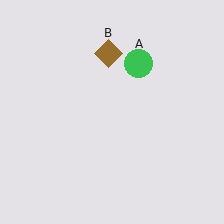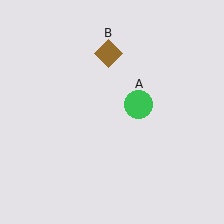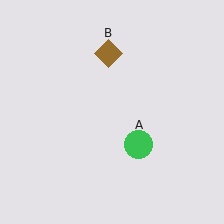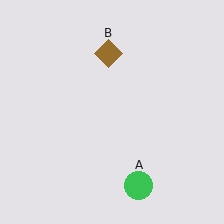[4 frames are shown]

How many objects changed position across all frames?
1 object changed position: green circle (object A).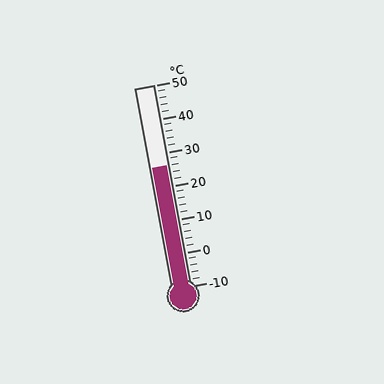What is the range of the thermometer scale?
The thermometer scale ranges from -10°C to 50°C.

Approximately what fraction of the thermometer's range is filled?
The thermometer is filled to approximately 60% of its range.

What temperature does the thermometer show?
The thermometer shows approximately 26°C.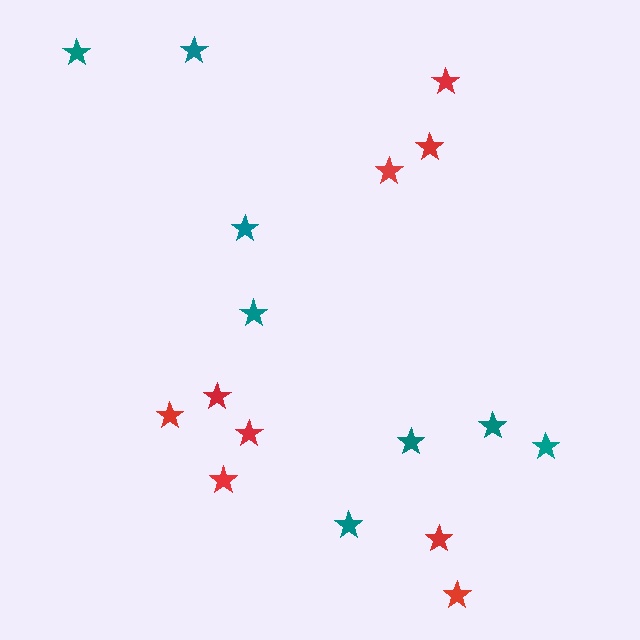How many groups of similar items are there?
There are 2 groups: one group of red stars (9) and one group of teal stars (8).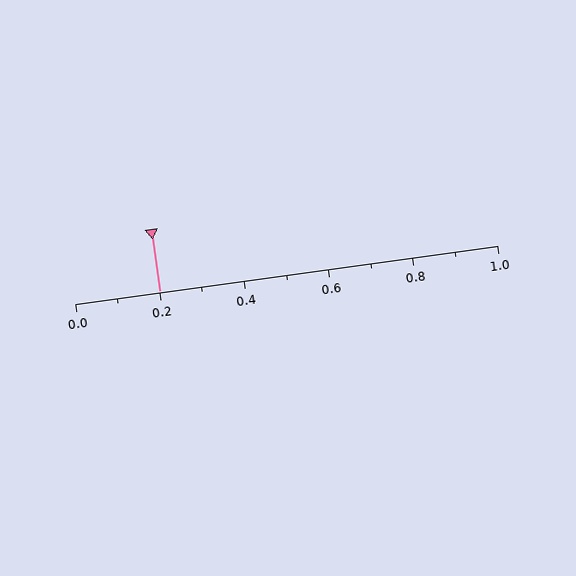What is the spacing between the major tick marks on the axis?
The major ticks are spaced 0.2 apart.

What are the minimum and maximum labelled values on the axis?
The axis runs from 0.0 to 1.0.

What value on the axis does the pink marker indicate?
The marker indicates approximately 0.2.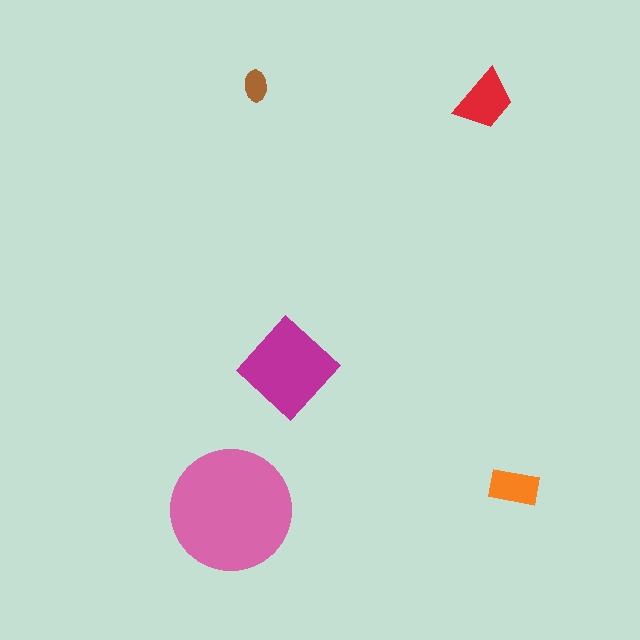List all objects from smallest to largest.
The brown ellipse, the orange rectangle, the red trapezoid, the magenta diamond, the pink circle.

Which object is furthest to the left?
The pink circle is leftmost.